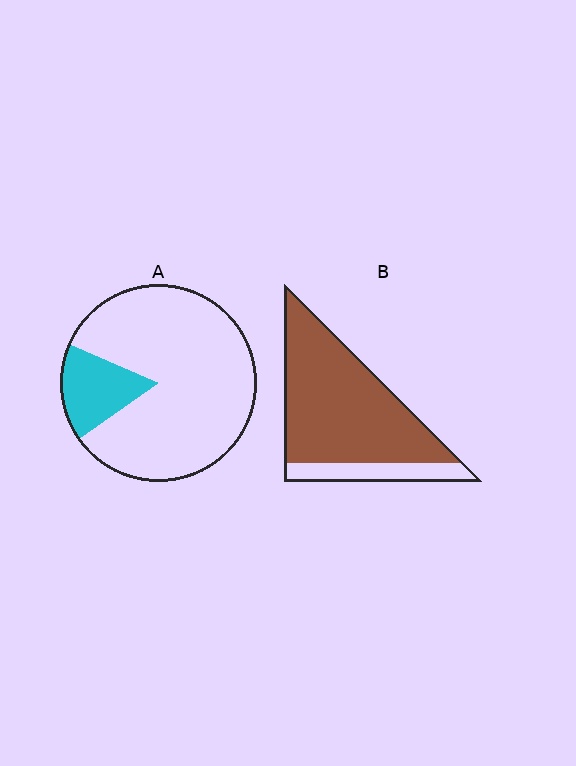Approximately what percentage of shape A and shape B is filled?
A is approximately 15% and B is approximately 80%.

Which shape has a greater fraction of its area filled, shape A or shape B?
Shape B.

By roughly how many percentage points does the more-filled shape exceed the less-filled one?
By roughly 65 percentage points (B over A).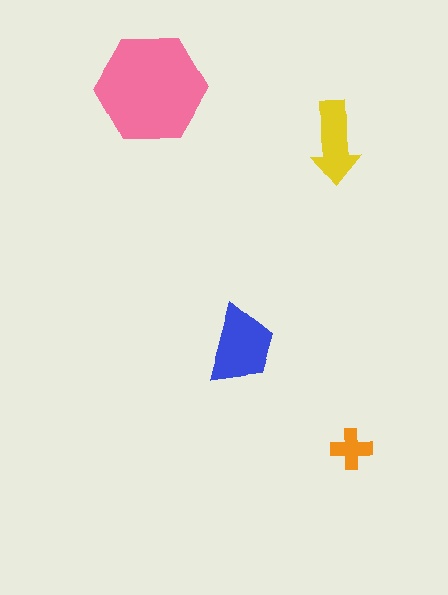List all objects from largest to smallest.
The pink hexagon, the blue trapezoid, the yellow arrow, the orange cross.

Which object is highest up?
The pink hexagon is topmost.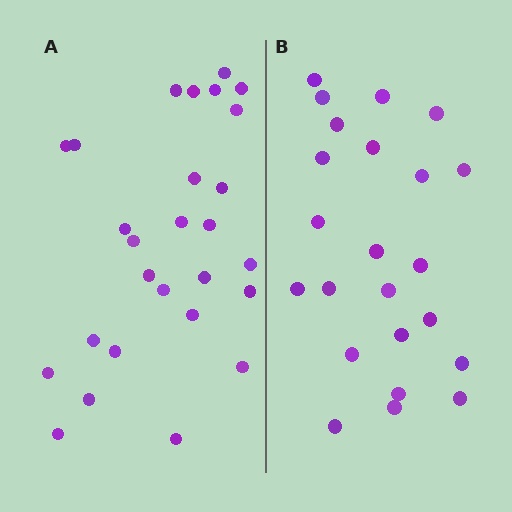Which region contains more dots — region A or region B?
Region A (the left region) has more dots.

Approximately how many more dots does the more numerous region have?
Region A has about 4 more dots than region B.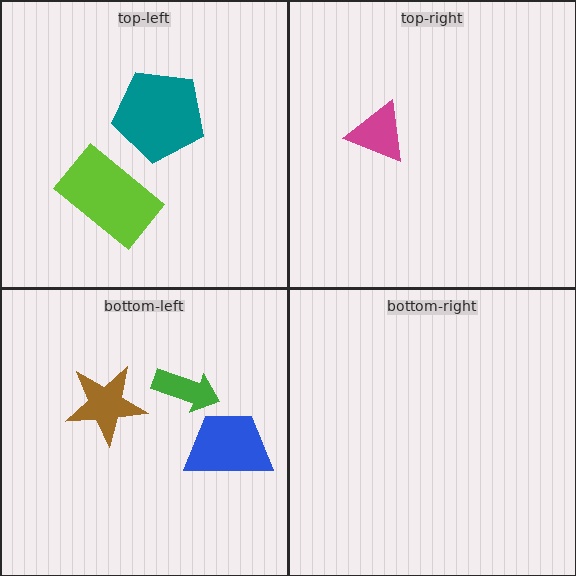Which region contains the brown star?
The bottom-left region.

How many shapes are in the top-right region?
1.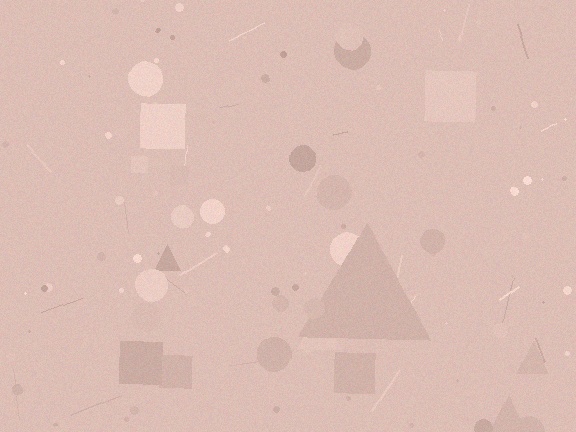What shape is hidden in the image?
A triangle is hidden in the image.